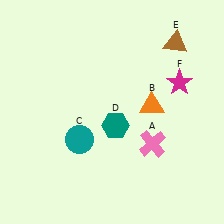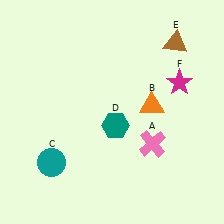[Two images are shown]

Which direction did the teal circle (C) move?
The teal circle (C) moved left.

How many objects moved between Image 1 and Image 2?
1 object moved between the two images.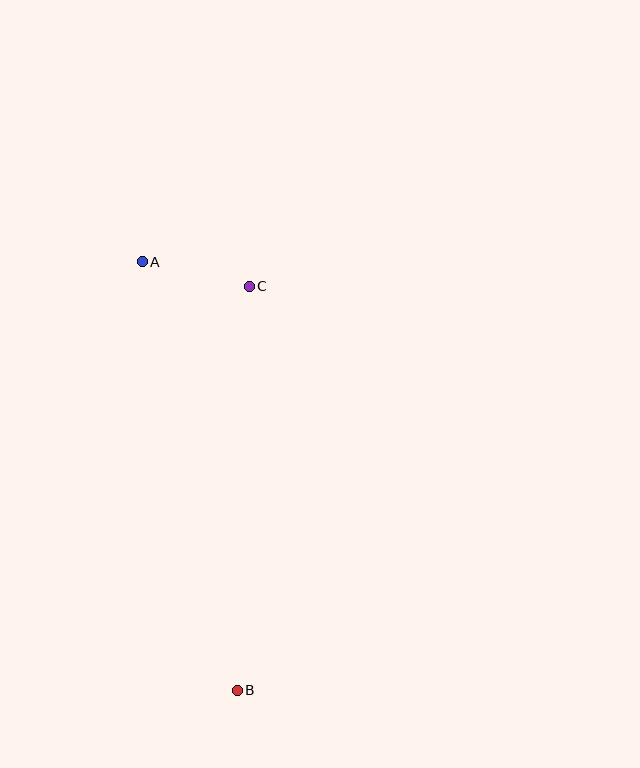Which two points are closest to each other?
Points A and C are closest to each other.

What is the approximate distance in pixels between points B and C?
The distance between B and C is approximately 404 pixels.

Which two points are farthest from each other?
Points A and B are farthest from each other.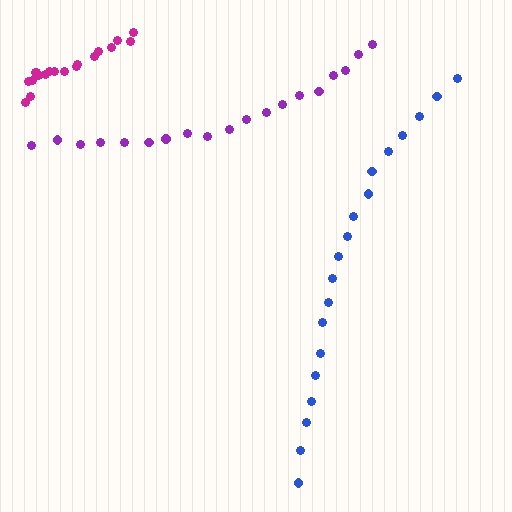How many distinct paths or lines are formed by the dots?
There are 3 distinct paths.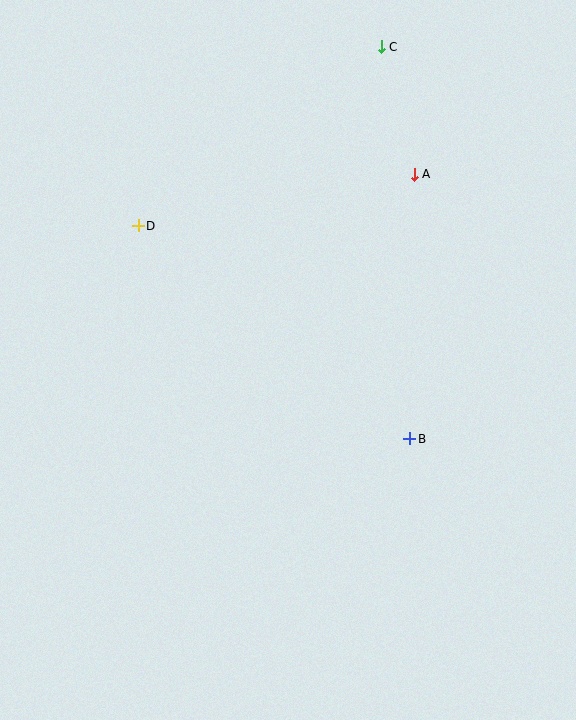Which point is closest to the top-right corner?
Point C is closest to the top-right corner.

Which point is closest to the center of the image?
Point B at (410, 439) is closest to the center.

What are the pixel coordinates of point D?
Point D is at (138, 226).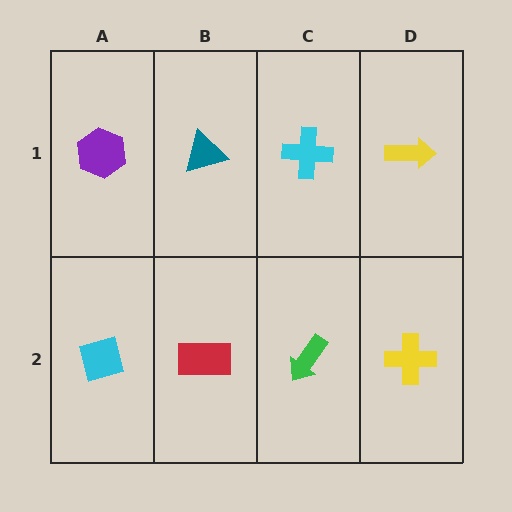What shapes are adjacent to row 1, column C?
A green arrow (row 2, column C), a teal triangle (row 1, column B), a yellow arrow (row 1, column D).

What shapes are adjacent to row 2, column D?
A yellow arrow (row 1, column D), a green arrow (row 2, column C).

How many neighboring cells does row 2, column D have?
2.